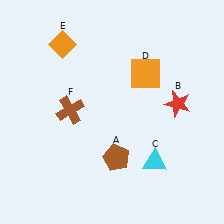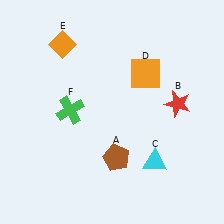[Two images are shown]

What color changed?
The cross (F) changed from brown in Image 1 to green in Image 2.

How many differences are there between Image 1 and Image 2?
There is 1 difference between the two images.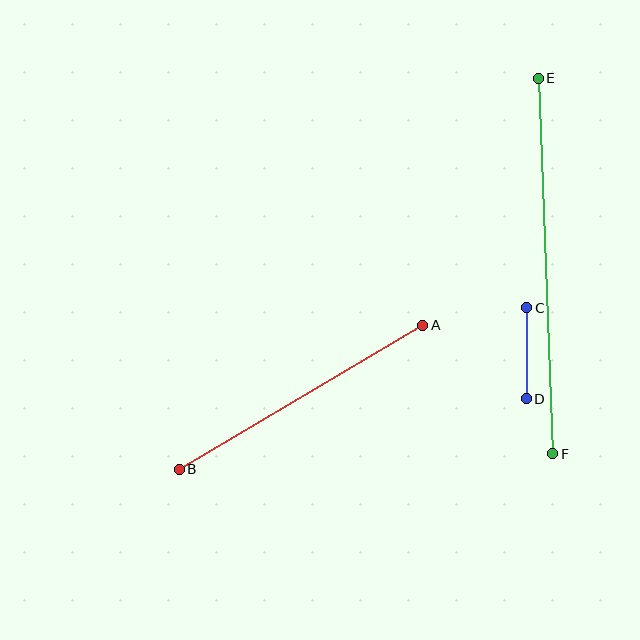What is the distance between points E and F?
The distance is approximately 376 pixels.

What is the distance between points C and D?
The distance is approximately 91 pixels.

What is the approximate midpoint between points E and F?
The midpoint is at approximately (546, 266) pixels.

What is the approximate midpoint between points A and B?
The midpoint is at approximately (301, 397) pixels.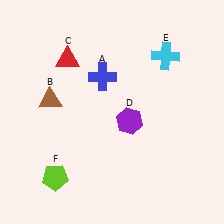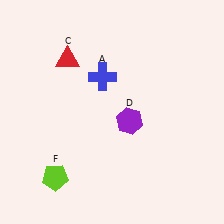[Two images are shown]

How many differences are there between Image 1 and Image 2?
There are 2 differences between the two images.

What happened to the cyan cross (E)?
The cyan cross (E) was removed in Image 2. It was in the top-right area of Image 1.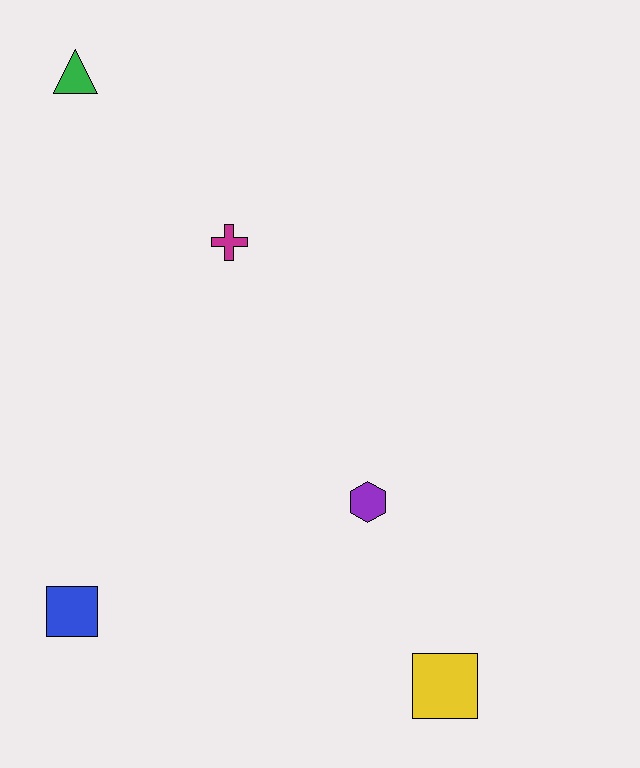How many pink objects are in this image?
There are no pink objects.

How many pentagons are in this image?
There are no pentagons.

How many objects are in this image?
There are 5 objects.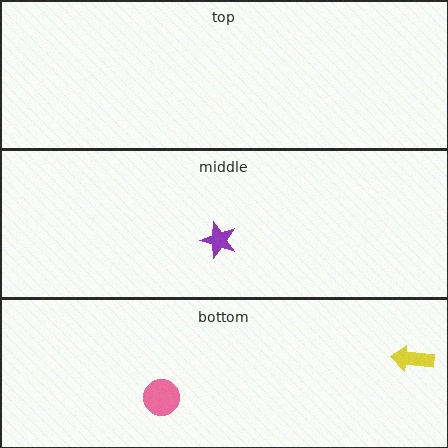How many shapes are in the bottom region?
2.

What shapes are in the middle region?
The purple star.